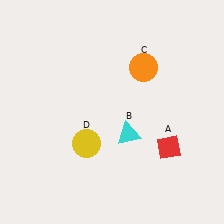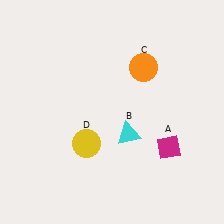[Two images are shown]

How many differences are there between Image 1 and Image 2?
There is 1 difference between the two images.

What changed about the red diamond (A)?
In Image 1, A is red. In Image 2, it changed to magenta.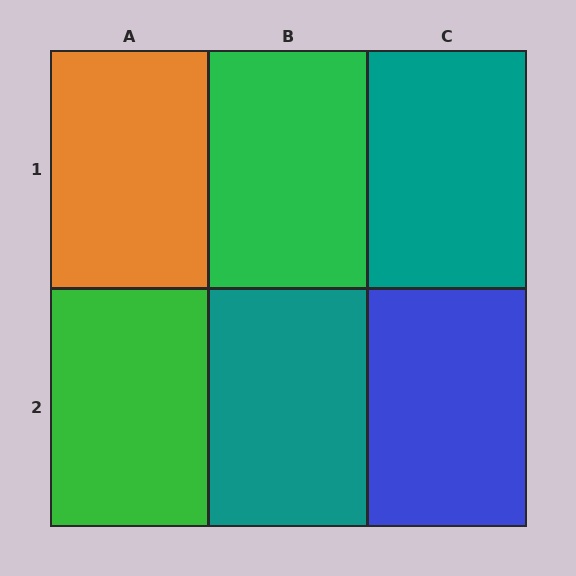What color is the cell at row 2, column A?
Green.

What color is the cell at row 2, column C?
Blue.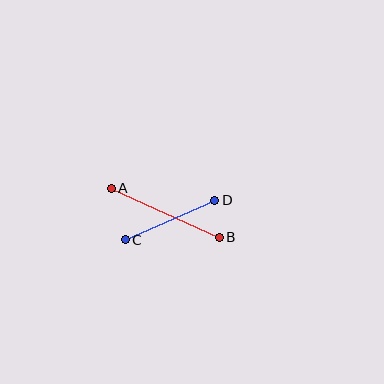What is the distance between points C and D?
The distance is approximately 98 pixels.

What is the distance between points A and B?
The distance is approximately 119 pixels.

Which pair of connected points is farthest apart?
Points A and B are farthest apart.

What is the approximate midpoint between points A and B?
The midpoint is at approximately (165, 213) pixels.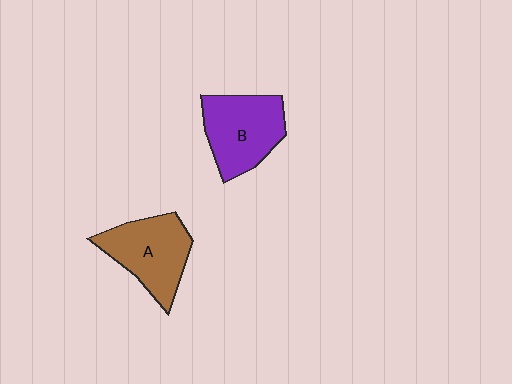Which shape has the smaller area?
Shape A (brown).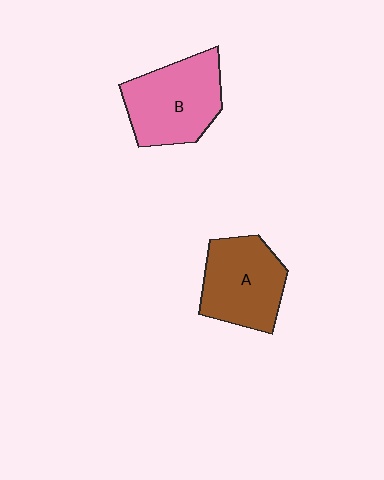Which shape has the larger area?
Shape B (pink).